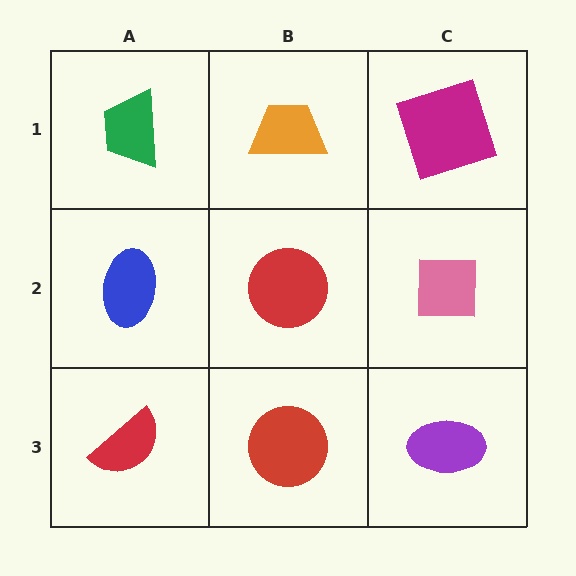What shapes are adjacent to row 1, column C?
A pink square (row 2, column C), an orange trapezoid (row 1, column B).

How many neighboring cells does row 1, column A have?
2.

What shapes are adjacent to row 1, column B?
A red circle (row 2, column B), a green trapezoid (row 1, column A), a magenta square (row 1, column C).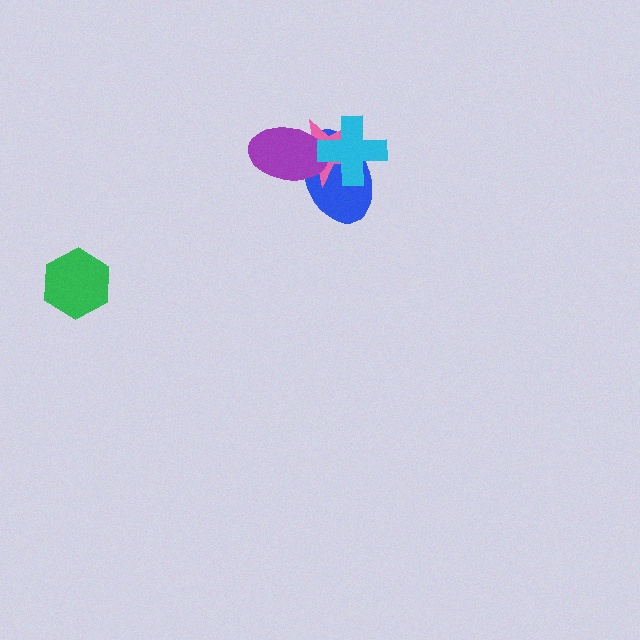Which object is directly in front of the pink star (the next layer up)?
The purple ellipse is directly in front of the pink star.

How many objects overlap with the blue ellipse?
3 objects overlap with the blue ellipse.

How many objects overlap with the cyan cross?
3 objects overlap with the cyan cross.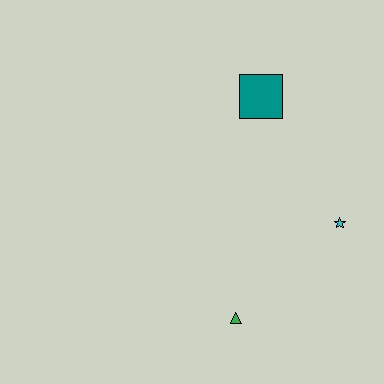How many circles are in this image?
There are no circles.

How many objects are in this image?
There are 3 objects.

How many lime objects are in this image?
There are no lime objects.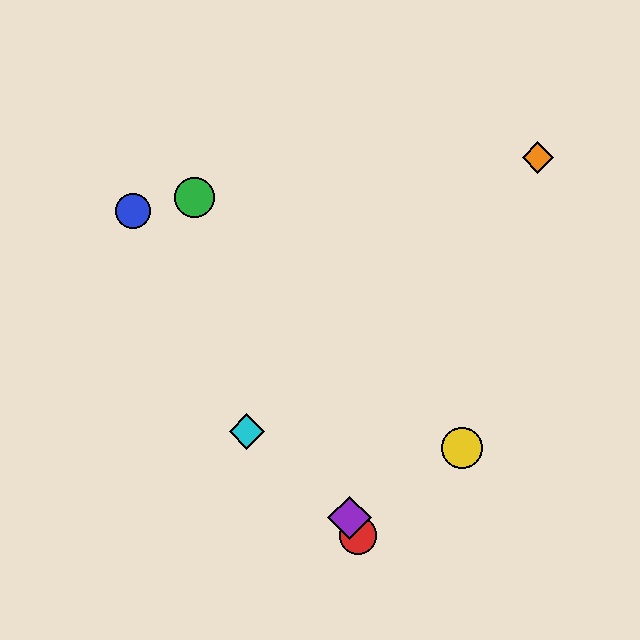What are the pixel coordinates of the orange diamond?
The orange diamond is at (538, 157).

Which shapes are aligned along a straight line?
The red circle, the green circle, the purple diamond are aligned along a straight line.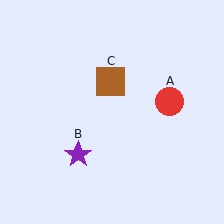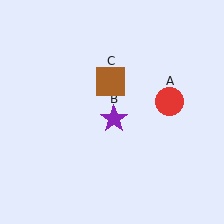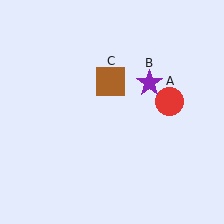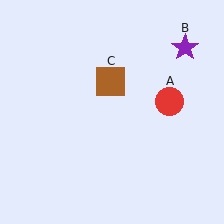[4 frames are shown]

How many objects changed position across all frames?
1 object changed position: purple star (object B).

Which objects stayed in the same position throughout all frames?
Red circle (object A) and brown square (object C) remained stationary.